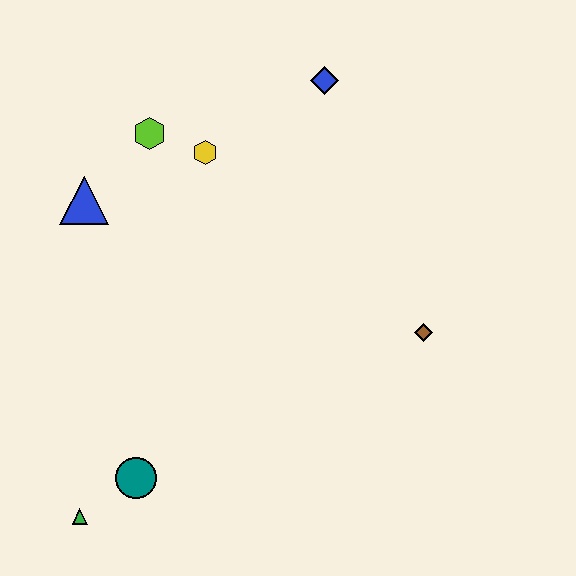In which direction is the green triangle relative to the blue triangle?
The green triangle is below the blue triangle.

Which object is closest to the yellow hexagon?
The lime hexagon is closest to the yellow hexagon.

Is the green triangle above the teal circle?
No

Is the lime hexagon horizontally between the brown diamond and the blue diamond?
No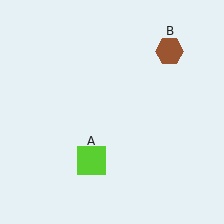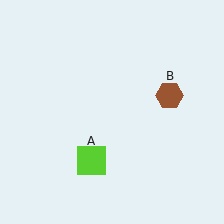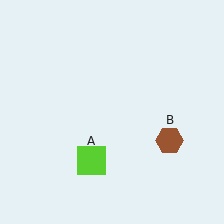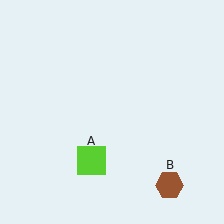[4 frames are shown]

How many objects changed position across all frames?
1 object changed position: brown hexagon (object B).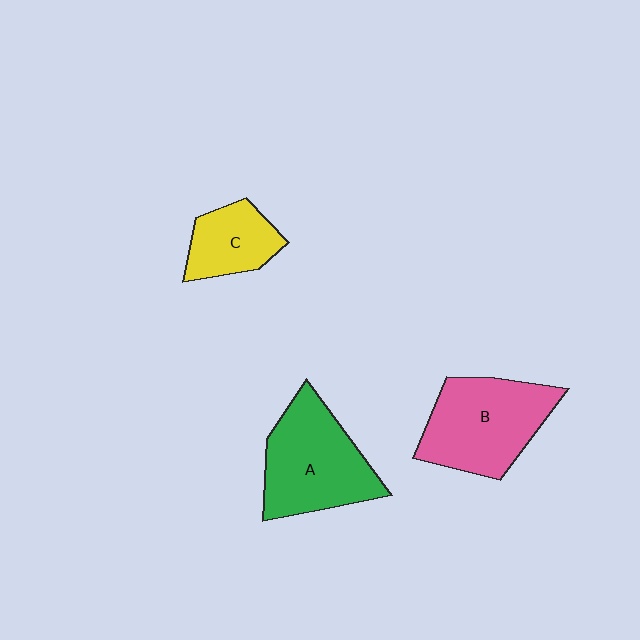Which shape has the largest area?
Shape B (pink).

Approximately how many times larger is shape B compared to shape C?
Approximately 1.8 times.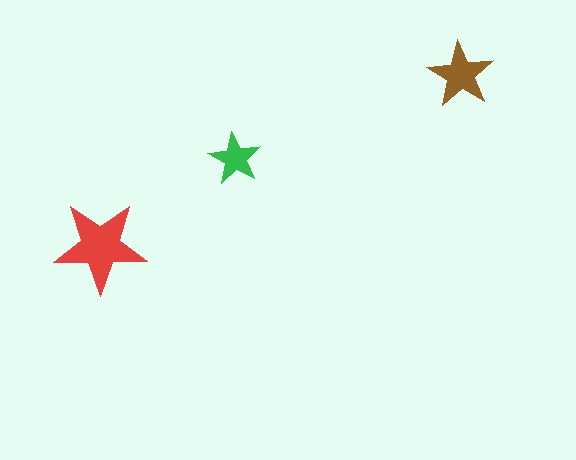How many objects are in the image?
There are 3 objects in the image.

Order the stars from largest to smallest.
the red one, the brown one, the green one.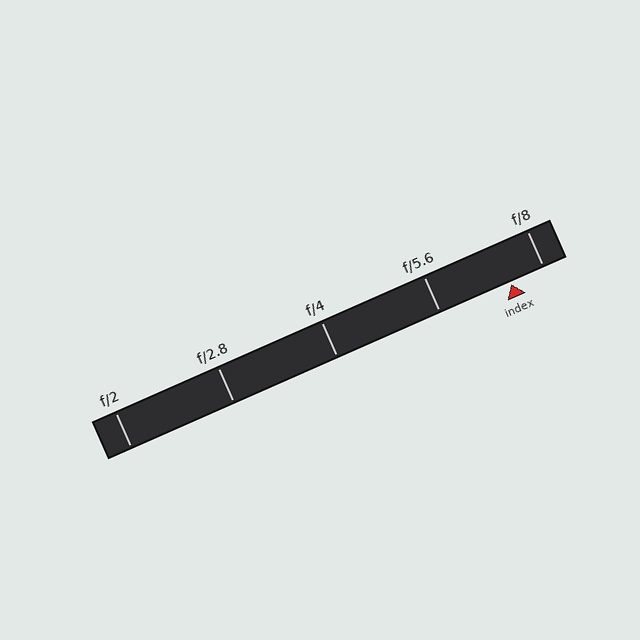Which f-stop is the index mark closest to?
The index mark is closest to f/8.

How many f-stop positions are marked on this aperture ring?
There are 5 f-stop positions marked.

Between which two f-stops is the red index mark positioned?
The index mark is between f/5.6 and f/8.